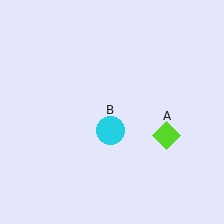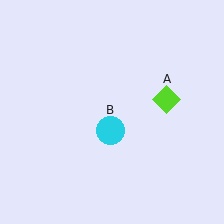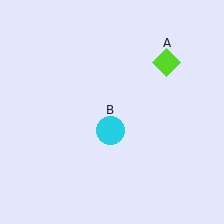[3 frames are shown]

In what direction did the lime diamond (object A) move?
The lime diamond (object A) moved up.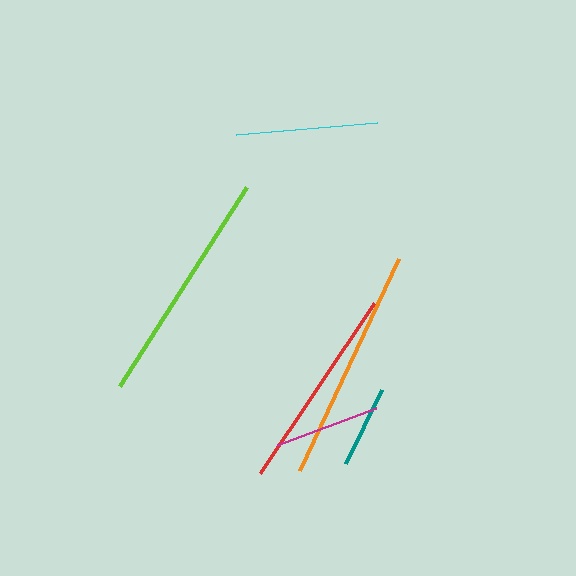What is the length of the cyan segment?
The cyan segment is approximately 142 pixels long.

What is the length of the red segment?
The red segment is approximately 205 pixels long.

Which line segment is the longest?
The lime line is the longest at approximately 236 pixels.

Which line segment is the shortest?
The teal line is the shortest at approximately 83 pixels.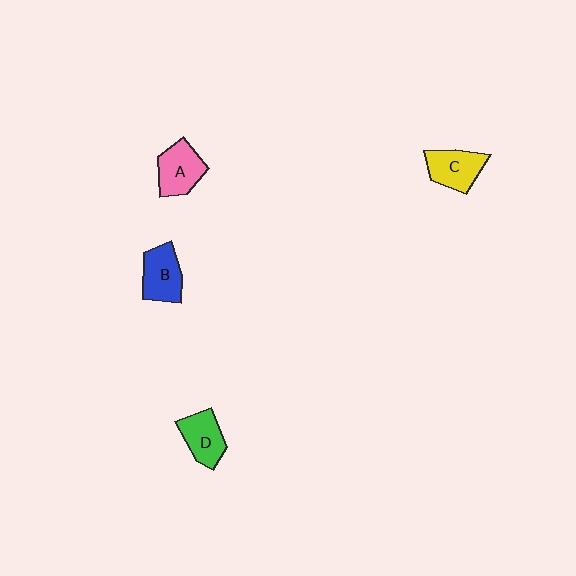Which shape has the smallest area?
Shape D (green).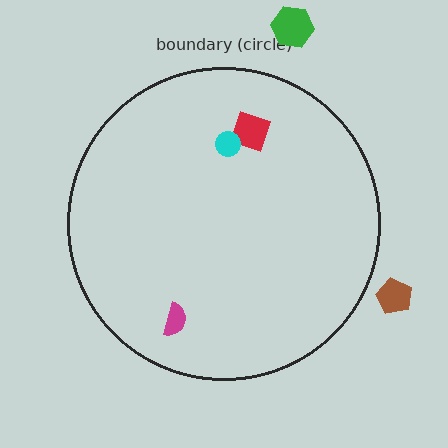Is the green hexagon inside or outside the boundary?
Outside.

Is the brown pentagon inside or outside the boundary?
Outside.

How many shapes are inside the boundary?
3 inside, 2 outside.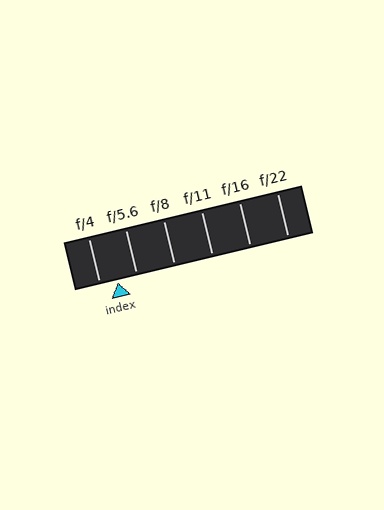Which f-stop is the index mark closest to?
The index mark is closest to f/4.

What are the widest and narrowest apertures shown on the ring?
The widest aperture shown is f/4 and the narrowest is f/22.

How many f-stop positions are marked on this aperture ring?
There are 6 f-stop positions marked.